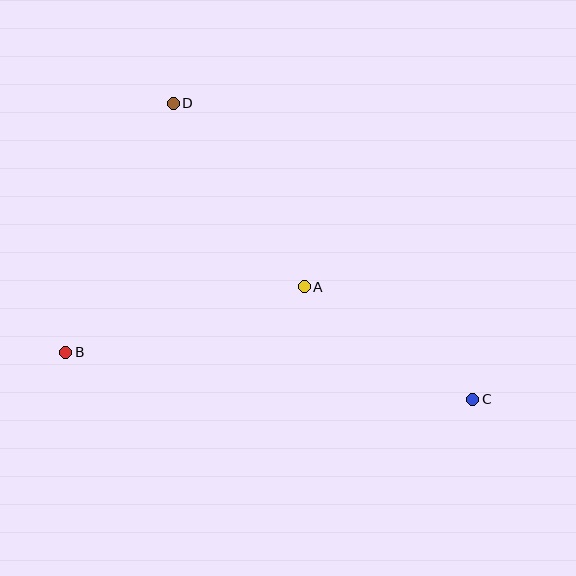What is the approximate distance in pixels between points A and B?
The distance between A and B is approximately 247 pixels.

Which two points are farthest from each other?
Points C and D are farthest from each other.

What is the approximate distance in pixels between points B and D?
The distance between B and D is approximately 271 pixels.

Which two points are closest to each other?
Points A and C are closest to each other.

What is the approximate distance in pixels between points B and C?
The distance between B and C is approximately 410 pixels.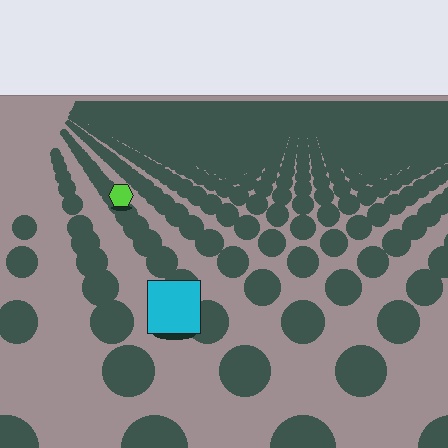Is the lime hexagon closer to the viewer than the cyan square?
No. The cyan square is closer — you can tell from the texture gradient: the ground texture is coarser near it.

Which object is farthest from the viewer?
The lime hexagon is farthest from the viewer. It appears smaller and the ground texture around it is denser.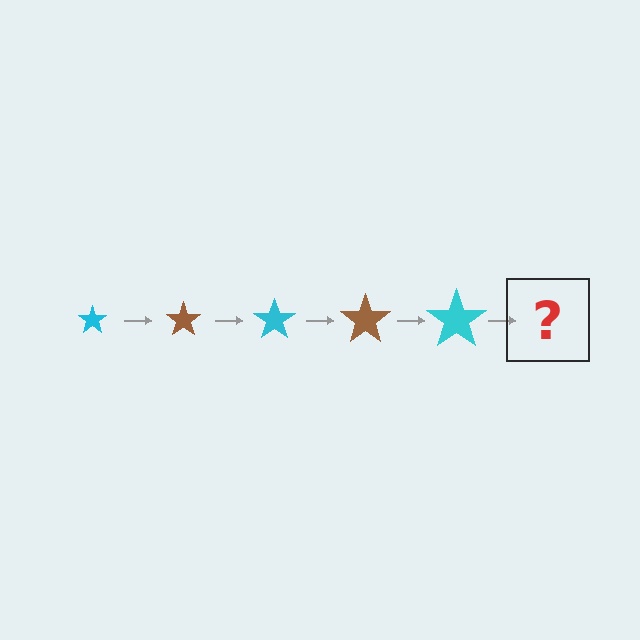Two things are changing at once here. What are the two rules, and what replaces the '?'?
The two rules are that the star grows larger each step and the color cycles through cyan and brown. The '?' should be a brown star, larger than the previous one.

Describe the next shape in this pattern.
It should be a brown star, larger than the previous one.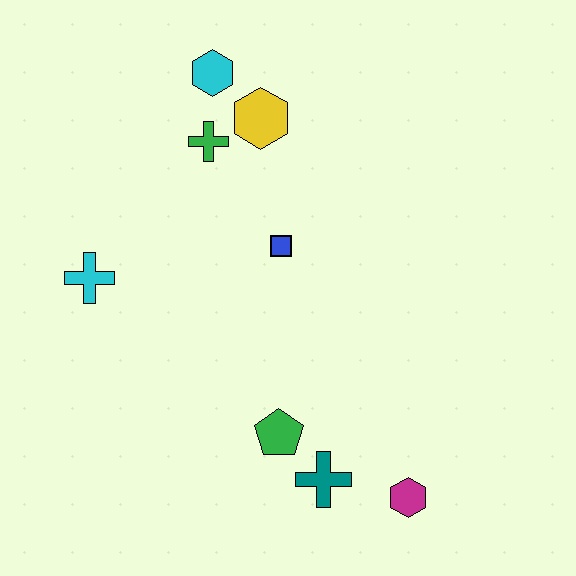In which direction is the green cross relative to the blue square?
The green cross is above the blue square.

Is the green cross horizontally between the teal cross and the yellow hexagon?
No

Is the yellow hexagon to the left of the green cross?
No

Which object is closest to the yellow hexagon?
The green cross is closest to the yellow hexagon.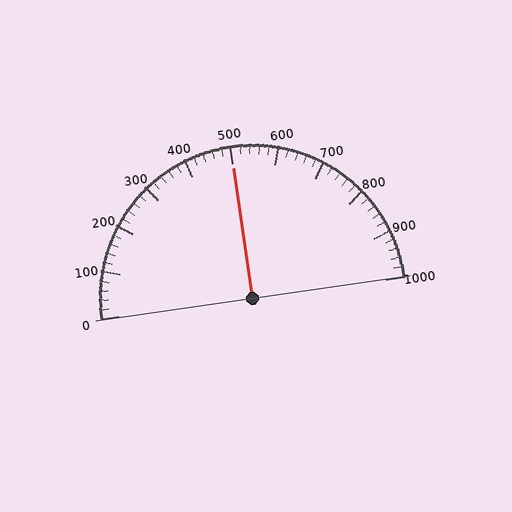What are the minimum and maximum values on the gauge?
The gauge ranges from 0 to 1000.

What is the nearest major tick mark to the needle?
The nearest major tick mark is 500.